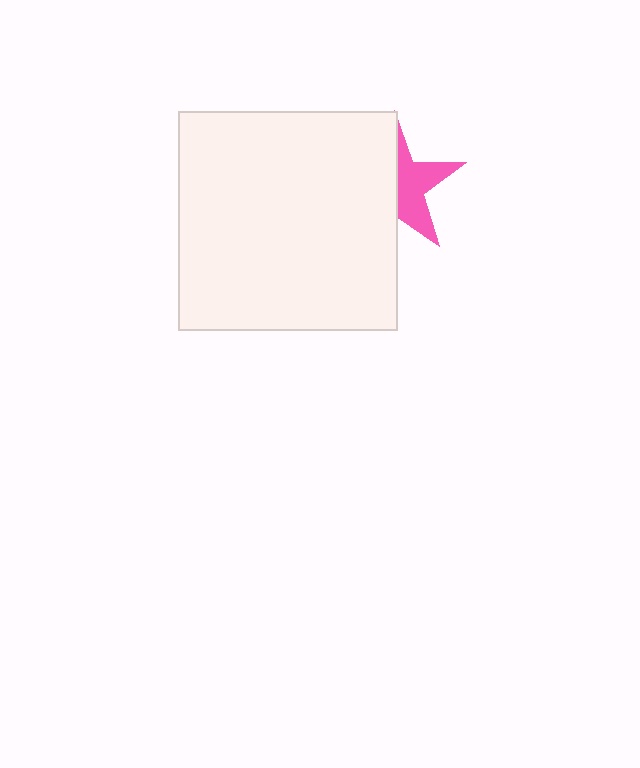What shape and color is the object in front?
The object in front is a white square.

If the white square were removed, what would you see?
You would see the complete pink star.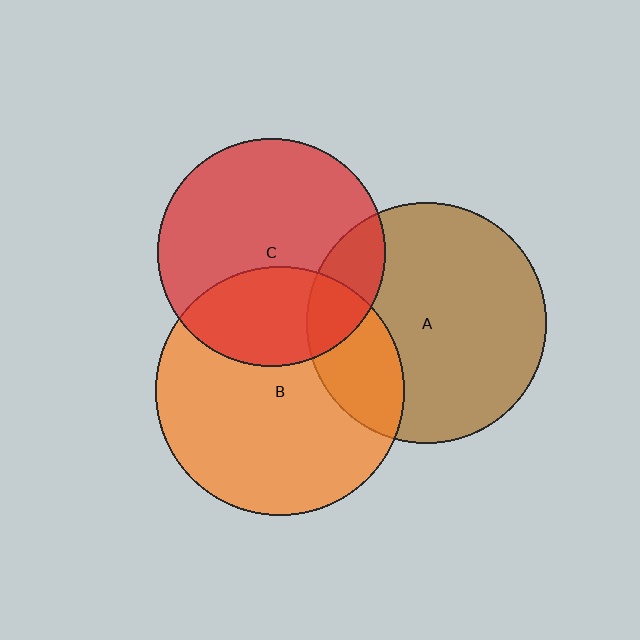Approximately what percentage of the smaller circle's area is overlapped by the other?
Approximately 15%.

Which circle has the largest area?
Circle B (orange).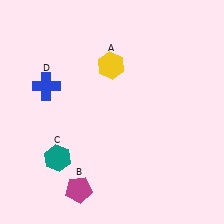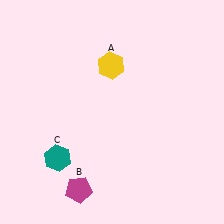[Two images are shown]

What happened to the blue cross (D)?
The blue cross (D) was removed in Image 2. It was in the top-left area of Image 1.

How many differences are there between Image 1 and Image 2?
There is 1 difference between the two images.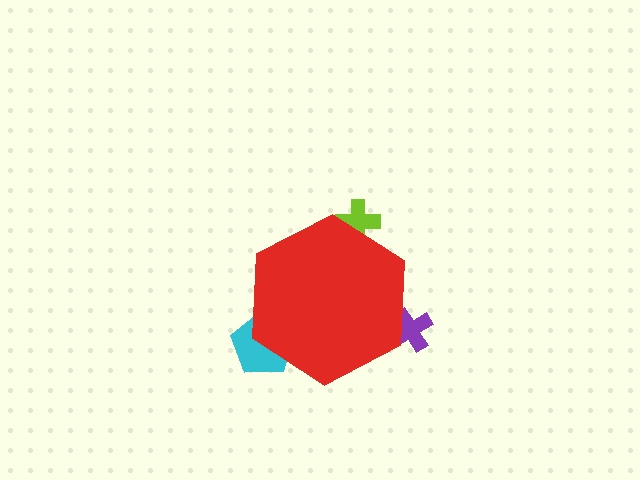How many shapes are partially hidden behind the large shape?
3 shapes are partially hidden.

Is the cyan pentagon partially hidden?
Yes, the cyan pentagon is partially hidden behind the red hexagon.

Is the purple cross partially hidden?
Yes, the purple cross is partially hidden behind the red hexagon.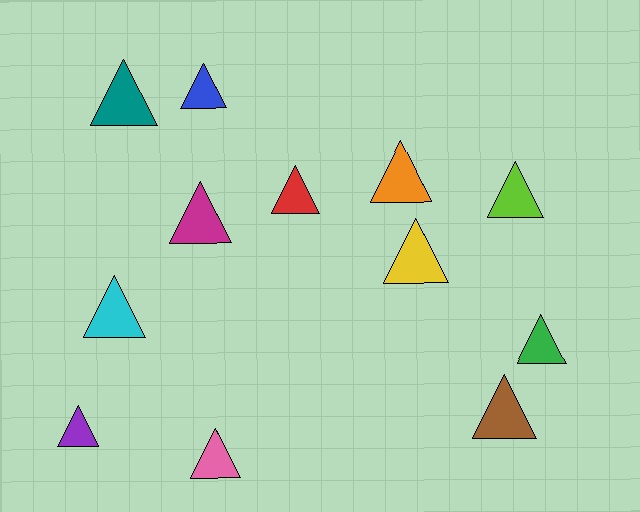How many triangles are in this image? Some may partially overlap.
There are 12 triangles.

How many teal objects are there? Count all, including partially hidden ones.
There is 1 teal object.